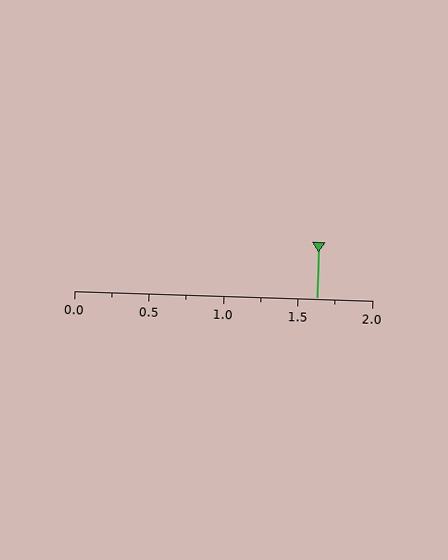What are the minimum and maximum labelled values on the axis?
The axis runs from 0.0 to 2.0.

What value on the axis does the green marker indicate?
The marker indicates approximately 1.62.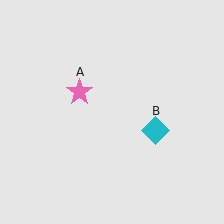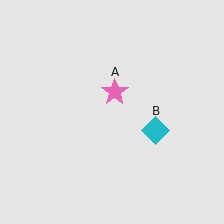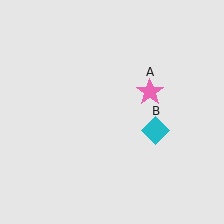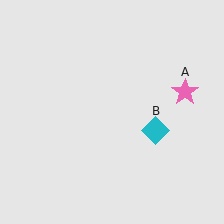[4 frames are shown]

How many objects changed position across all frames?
1 object changed position: pink star (object A).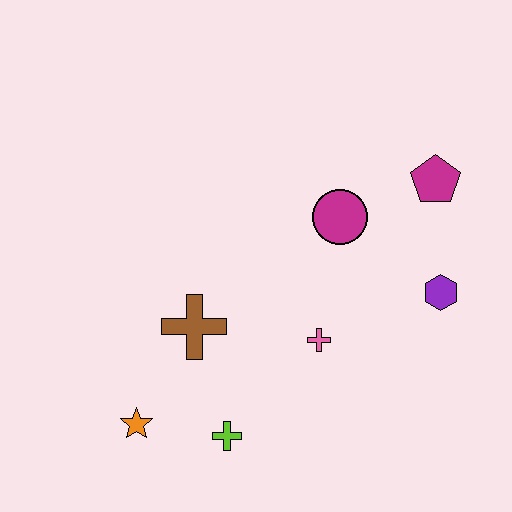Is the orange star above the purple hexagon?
No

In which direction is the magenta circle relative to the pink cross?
The magenta circle is above the pink cross.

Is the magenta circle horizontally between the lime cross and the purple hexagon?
Yes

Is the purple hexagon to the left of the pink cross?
No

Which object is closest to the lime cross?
The orange star is closest to the lime cross.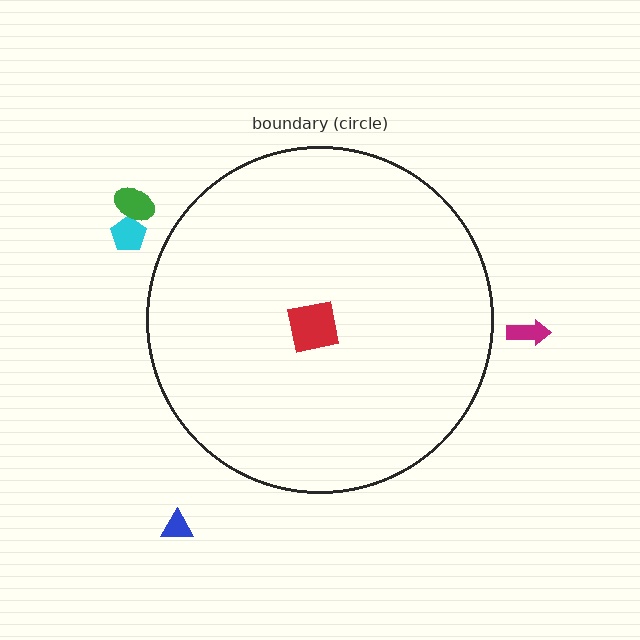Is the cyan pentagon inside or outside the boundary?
Outside.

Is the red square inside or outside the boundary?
Inside.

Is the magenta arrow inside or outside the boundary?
Outside.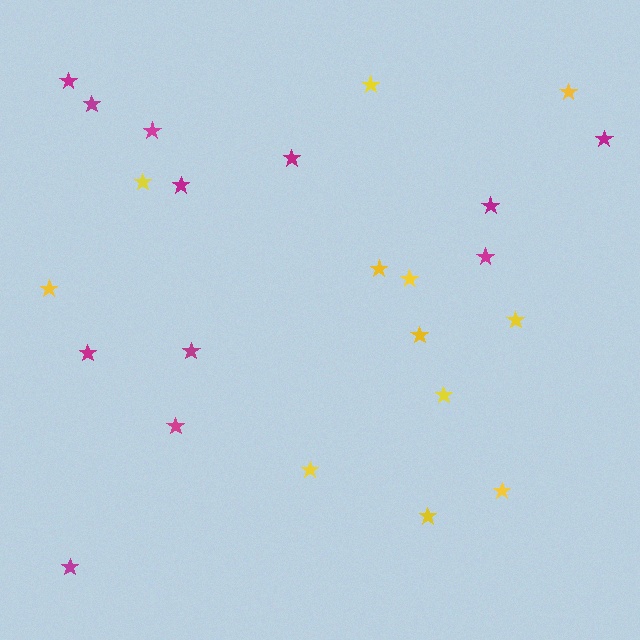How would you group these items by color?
There are 2 groups: one group of magenta stars (12) and one group of yellow stars (12).